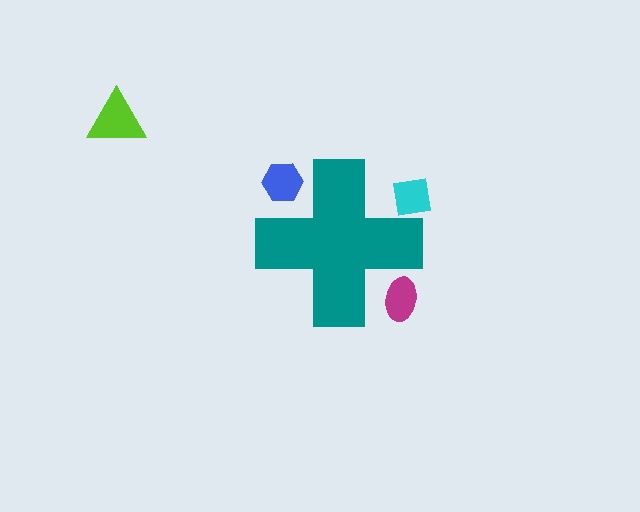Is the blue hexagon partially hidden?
Yes, the blue hexagon is partially hidden behind the teal cross.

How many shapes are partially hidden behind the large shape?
3 shapes are partially hidden.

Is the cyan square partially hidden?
Yes, the cyan square is partially hidden behind the teal cross.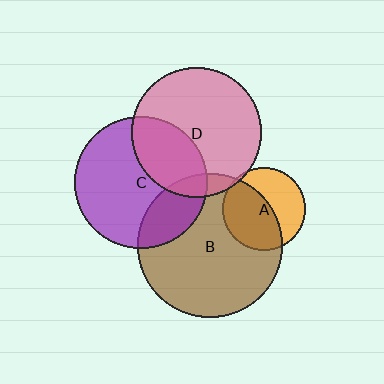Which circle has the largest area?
Circle B (brown).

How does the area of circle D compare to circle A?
Approximately 2.5 times.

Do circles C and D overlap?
Yes.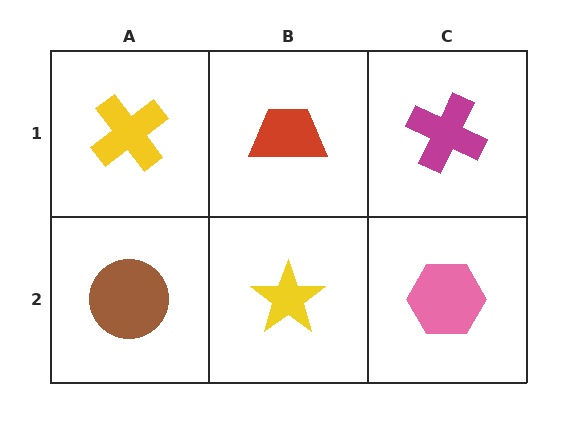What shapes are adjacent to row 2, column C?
A magenta cross (row 1, column C), a yellow star (row 2, column B).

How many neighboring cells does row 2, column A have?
2.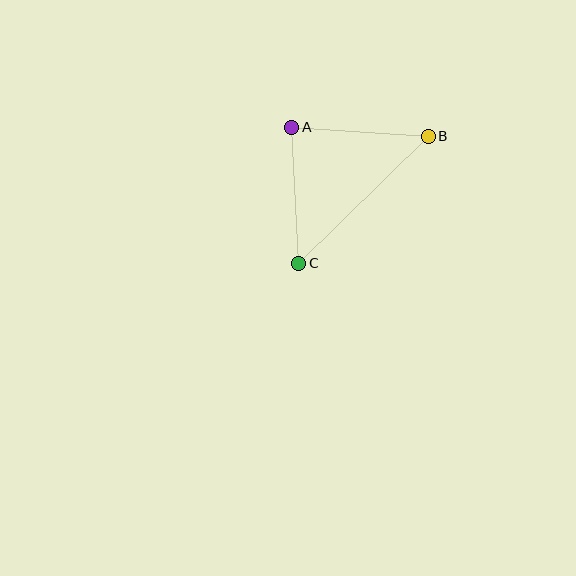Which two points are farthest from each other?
Points B and C are farthest from each other.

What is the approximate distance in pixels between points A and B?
The distance between A and B is approximately 137 pixels.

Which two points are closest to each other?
Points A and C are closest to each other.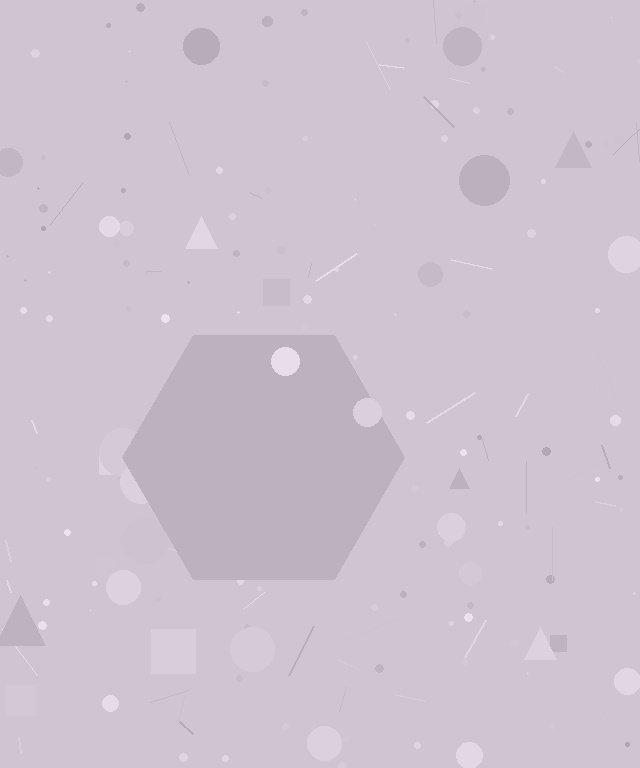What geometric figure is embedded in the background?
A hexagon is embedded in the background.